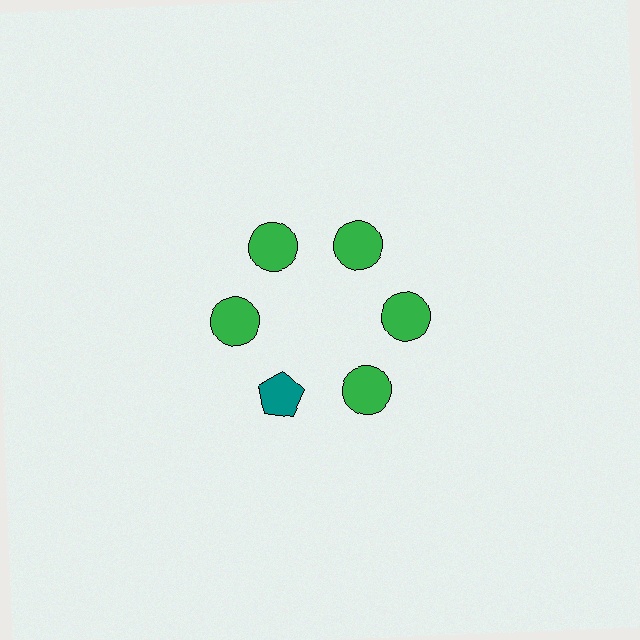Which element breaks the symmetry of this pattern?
The teal pentagon at roughly the 7 o'clock position breaks the symmetry. All other shapes are green circles.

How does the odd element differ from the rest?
It differs in both color (teal instead of green) and shape (pentagon instead of circle).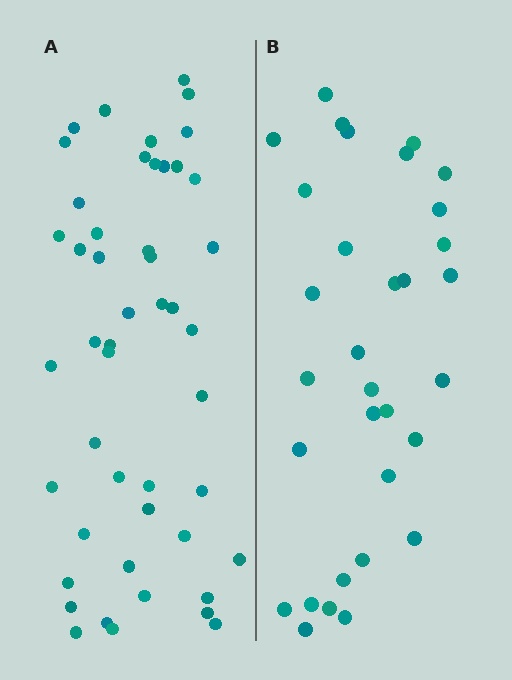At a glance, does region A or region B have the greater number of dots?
Region A (the left region) has more dots.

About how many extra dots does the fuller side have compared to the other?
Region A has approximately 15 more dots than region B.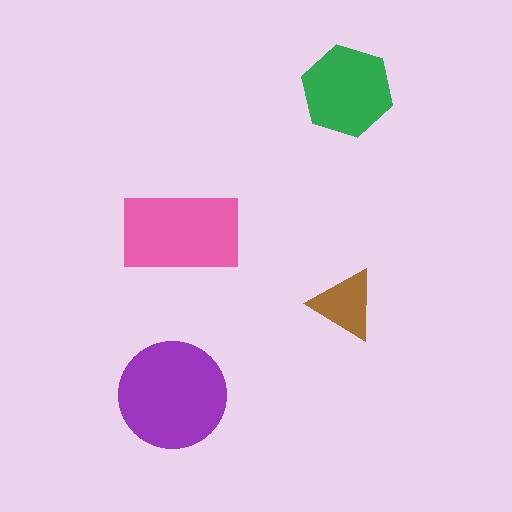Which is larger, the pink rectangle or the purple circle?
The purple circle.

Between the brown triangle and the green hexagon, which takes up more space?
The green hexagon.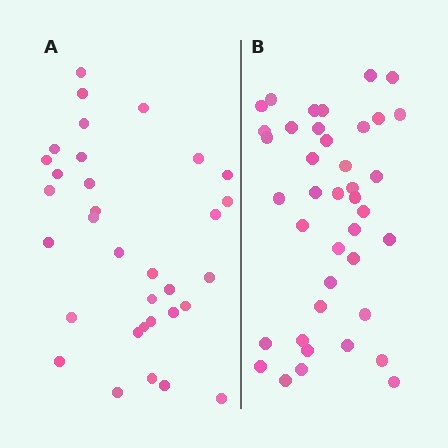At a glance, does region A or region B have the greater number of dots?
Region B (the right region) has more dots.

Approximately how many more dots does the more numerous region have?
Region B has roughly 8 or so more dots than region A.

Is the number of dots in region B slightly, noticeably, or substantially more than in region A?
Region B has only slightly more — the two regions are fairly close. The ratio is roughly 1.2 to 1.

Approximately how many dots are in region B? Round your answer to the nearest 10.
About 40 dots.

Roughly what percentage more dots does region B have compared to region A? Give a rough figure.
About 20% more.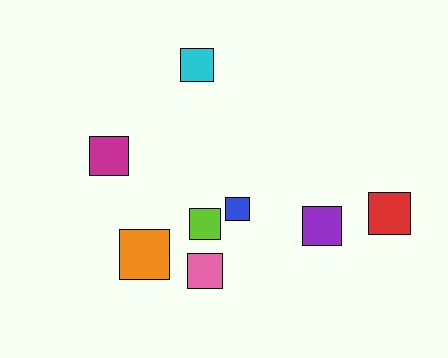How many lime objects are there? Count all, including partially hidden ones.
There is 1 lime object.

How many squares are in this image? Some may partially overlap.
There are 8 squares.